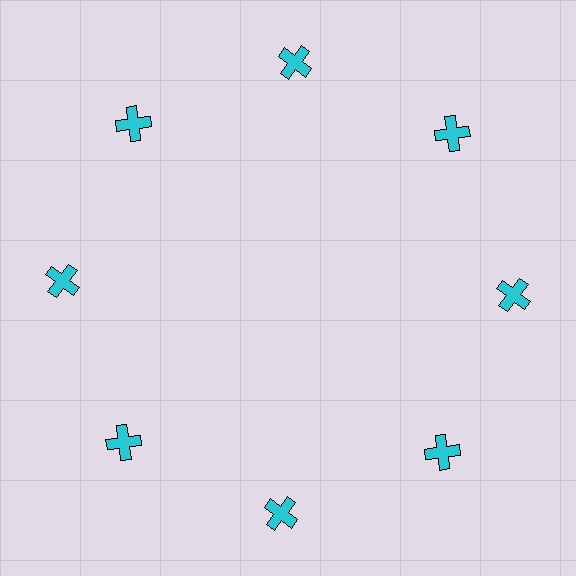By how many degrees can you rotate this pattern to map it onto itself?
The pattern maps onto itself every 45 degrees of rotation.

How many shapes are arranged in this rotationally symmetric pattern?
There are 8 shapes, arranged in 8 groups of 1.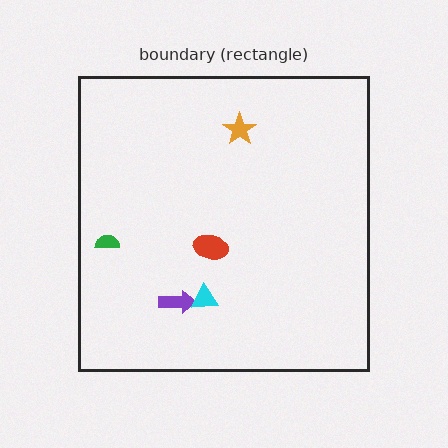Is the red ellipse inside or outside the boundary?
Inside.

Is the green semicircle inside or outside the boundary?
Inside.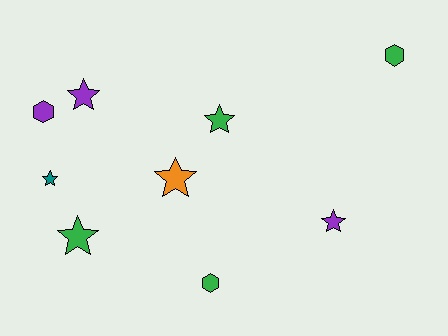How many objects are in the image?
There are 9 objects.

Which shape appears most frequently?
Star, with 6 objects.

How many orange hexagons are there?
There are no orange hexagons.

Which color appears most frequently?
Green, with 4 objects.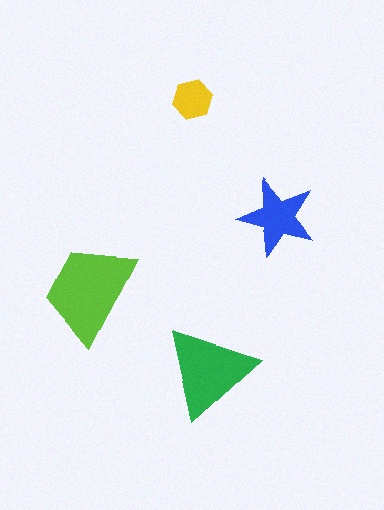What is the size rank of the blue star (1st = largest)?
3rd.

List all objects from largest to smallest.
The lime trapezoid, the green triangle, the blue star, the yellow hexagon.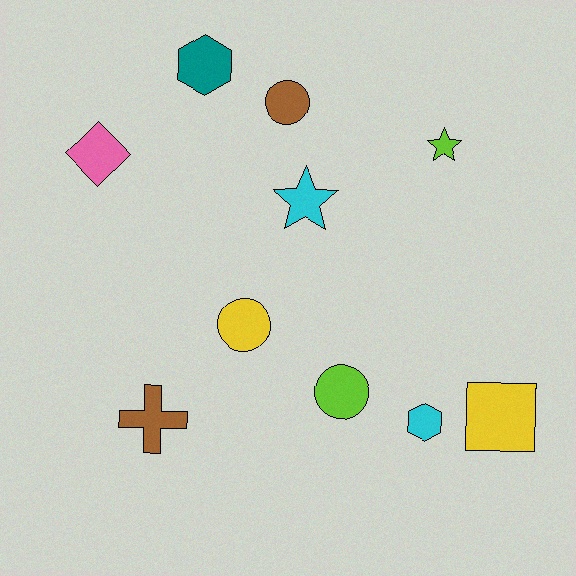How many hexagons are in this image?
There are 2 hexagons.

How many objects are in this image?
There are 10 objects.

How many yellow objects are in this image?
There are 2 yellow objects.